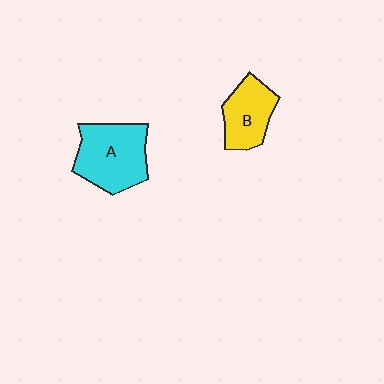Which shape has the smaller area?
Shape B (yellow).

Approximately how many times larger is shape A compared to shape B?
Approximately 1.5 times.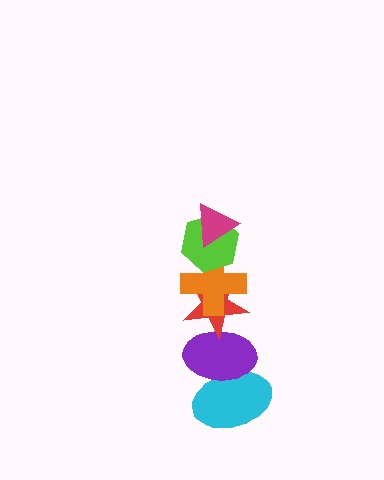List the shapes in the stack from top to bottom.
From top to bottom: the magenta triangle, the lime hexagon, the orange cross, the red star, the purple ellipse, the cyan ellipse.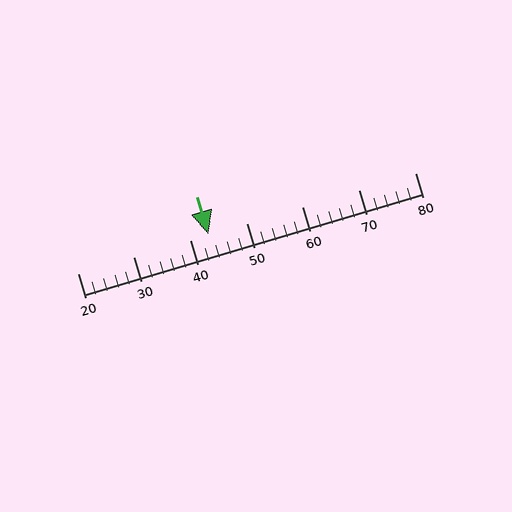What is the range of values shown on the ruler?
The ruler shows values from 20 to 80.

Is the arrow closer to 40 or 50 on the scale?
The arrow is closer to 40.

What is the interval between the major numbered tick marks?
The major tick marks are spaced 10 units apart.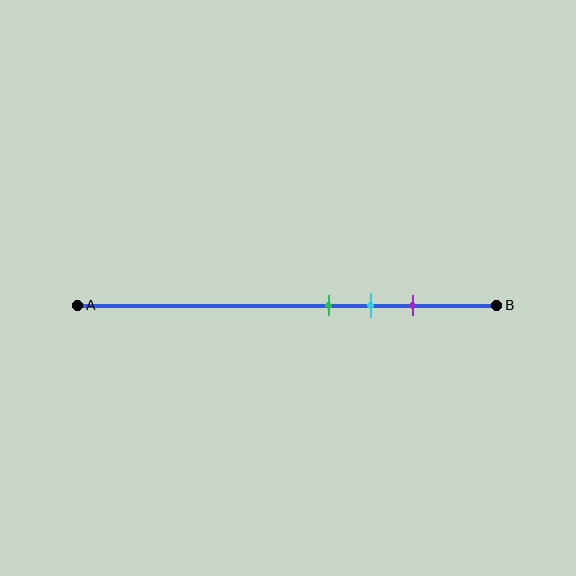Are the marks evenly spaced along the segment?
Yes, the marks are approximately evenly spaced.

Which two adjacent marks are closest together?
The green and cyan marks are the closest adjacent pair.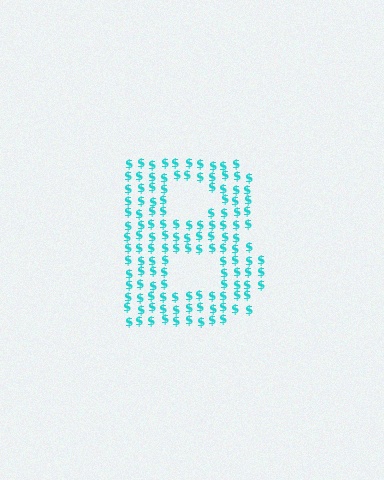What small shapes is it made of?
It is made of small dollar signs.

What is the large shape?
The large shape is the letter B.